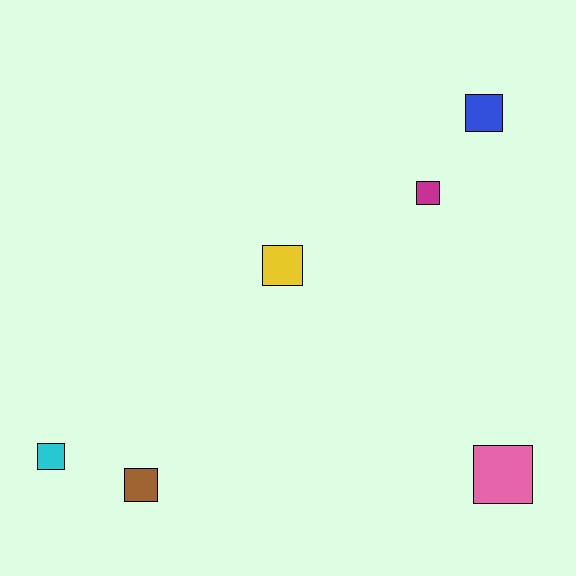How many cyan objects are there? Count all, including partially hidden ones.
There is 1 cyan object.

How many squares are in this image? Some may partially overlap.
There are 6 squares.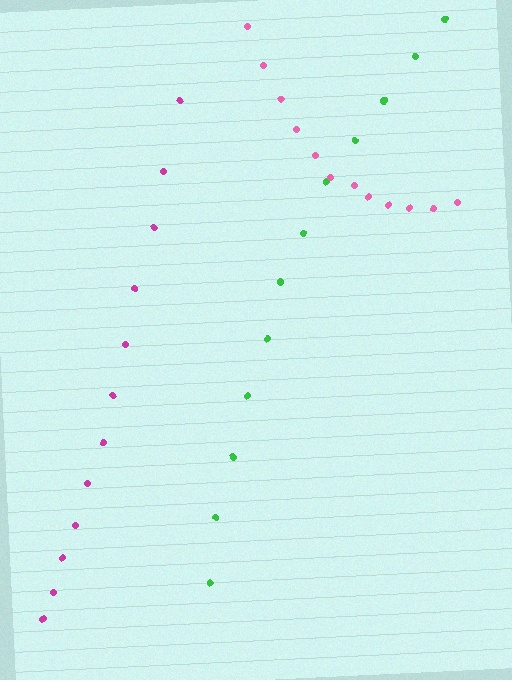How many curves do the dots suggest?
There are 3 distinct paths.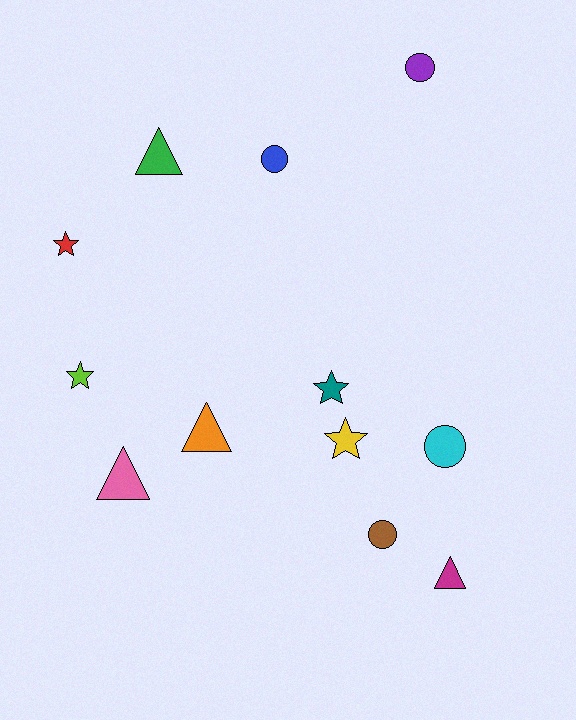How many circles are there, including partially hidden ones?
There are 4 circles.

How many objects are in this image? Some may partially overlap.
There are 12 objects.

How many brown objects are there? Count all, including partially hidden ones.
There is 1 brown object.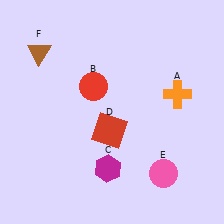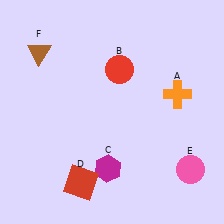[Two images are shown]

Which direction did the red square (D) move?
The red square (D) moved down.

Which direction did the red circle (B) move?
The red circle (B) moved right.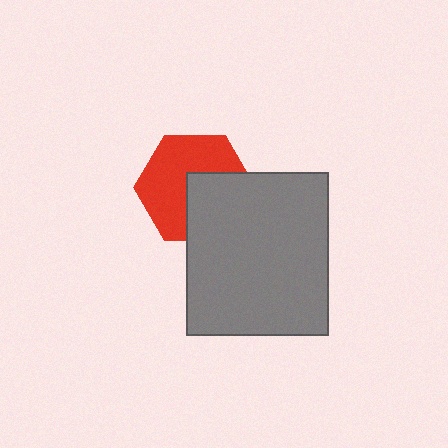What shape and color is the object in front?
The object in front is a gray rectangle.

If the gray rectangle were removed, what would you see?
You would see the complete red hexagon.